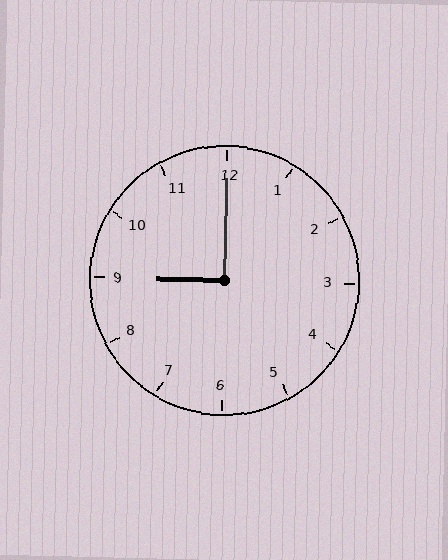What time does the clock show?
9:00.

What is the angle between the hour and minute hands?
Approximately 90 degrees.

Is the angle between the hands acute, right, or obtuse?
It is right.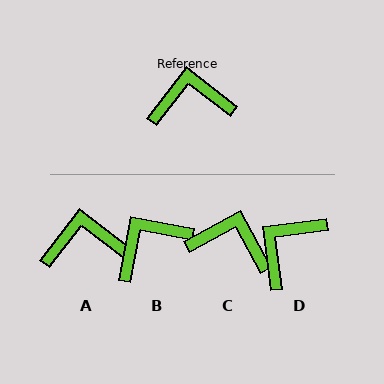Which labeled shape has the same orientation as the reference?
A.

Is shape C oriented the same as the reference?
No, it is off by about 24 degrees.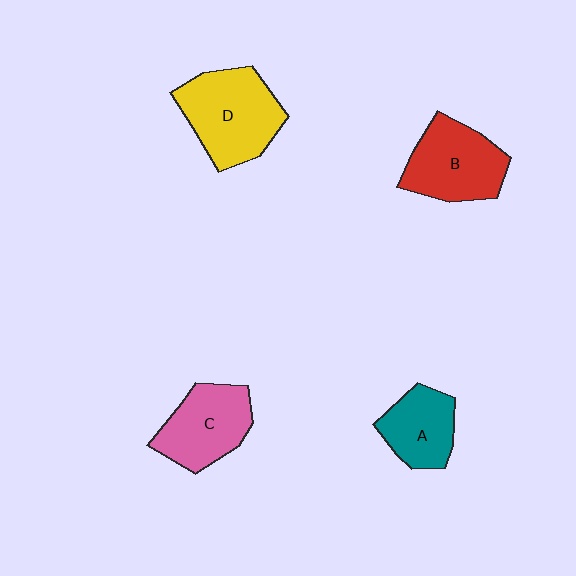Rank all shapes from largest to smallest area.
From largest to smallest: D (yellow), B (red), C (pink), A (teal).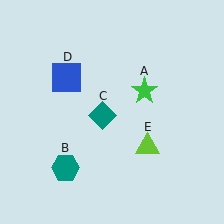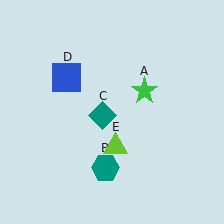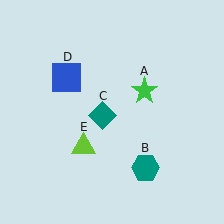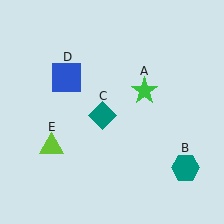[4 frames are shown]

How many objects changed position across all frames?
2 objects changed position: teal hexagon (object B), lime triangle (object E).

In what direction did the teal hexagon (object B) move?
The teal hexagon (object B) moved right.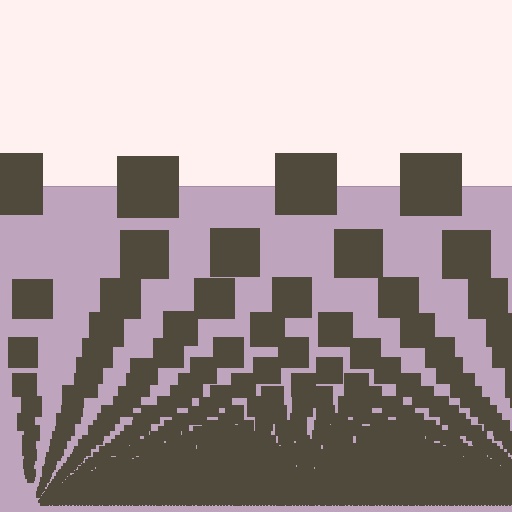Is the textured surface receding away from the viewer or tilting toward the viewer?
The surface appears to tilt toward the viewer. Texture elements get larger and sparser toward the top.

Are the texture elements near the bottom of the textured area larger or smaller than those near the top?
Smaller. The gradient is inverted — elements near the bottom are smaller and denser.